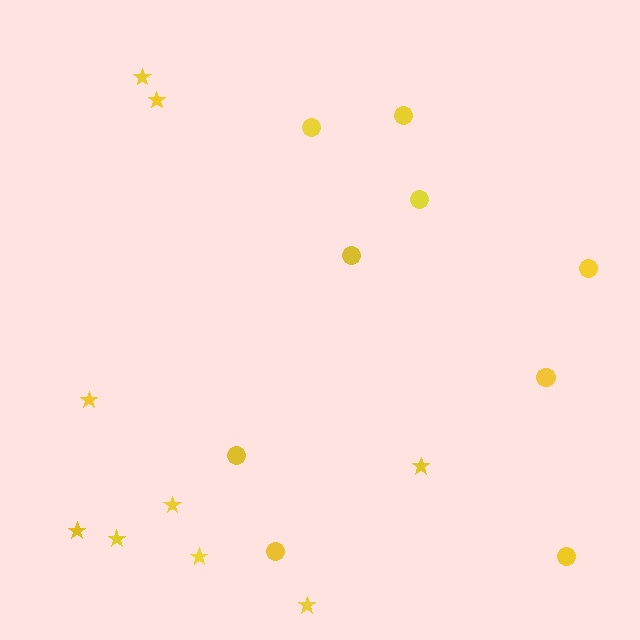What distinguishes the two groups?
There are 2 groups: one group of circles (9) and one group of stars (9).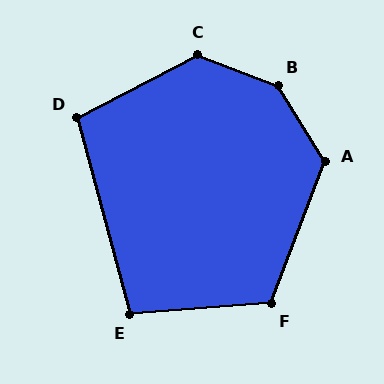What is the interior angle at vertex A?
Approximately 127 degrees (obtuse).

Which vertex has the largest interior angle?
B, at approximately 142 degrees.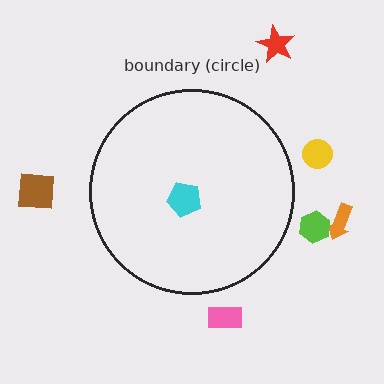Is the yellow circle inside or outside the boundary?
Outside.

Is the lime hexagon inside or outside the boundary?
Outside.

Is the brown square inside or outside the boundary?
Outside.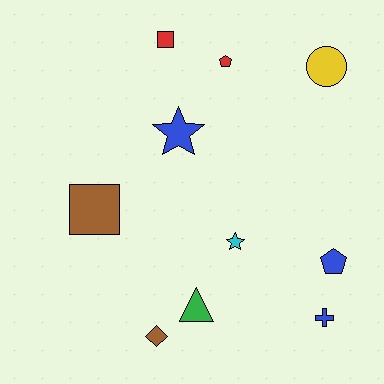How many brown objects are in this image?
There are 2 brown objects.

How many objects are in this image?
There are 10 objects.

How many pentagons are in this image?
There are 2 pentagons.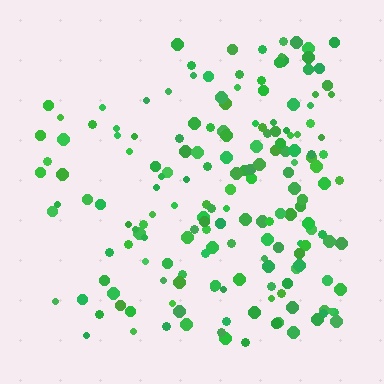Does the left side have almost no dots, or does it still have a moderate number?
Still a moderate number, just noticeably fewer than the right.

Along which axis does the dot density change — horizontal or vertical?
Horizontal.